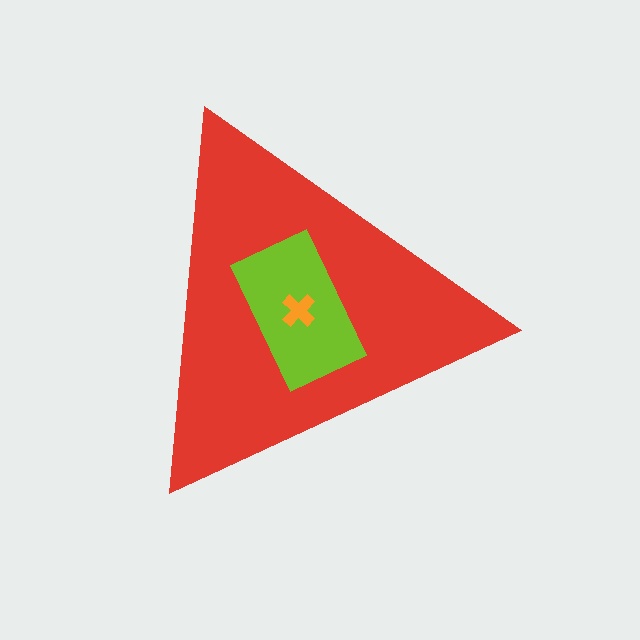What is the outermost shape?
The red triangle.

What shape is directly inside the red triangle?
The lime rectangle.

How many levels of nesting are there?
3.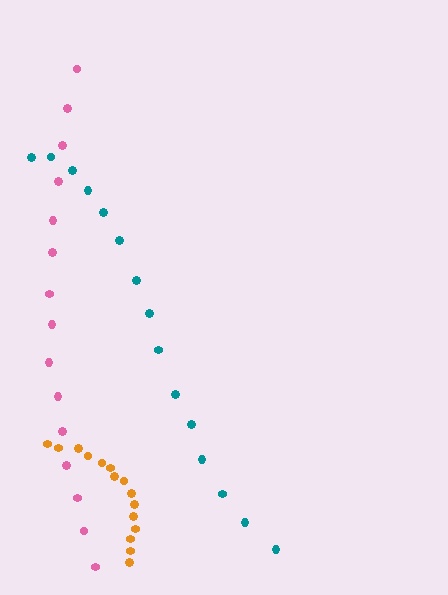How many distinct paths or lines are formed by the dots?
There are 3 distinct paths.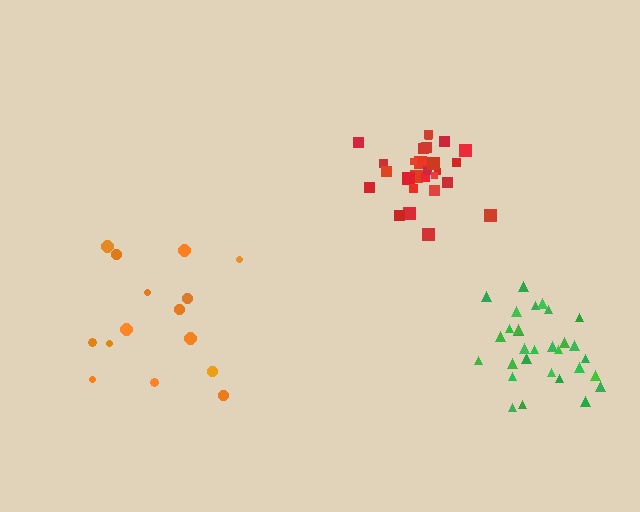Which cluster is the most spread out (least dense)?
Orange.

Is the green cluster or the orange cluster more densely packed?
Green.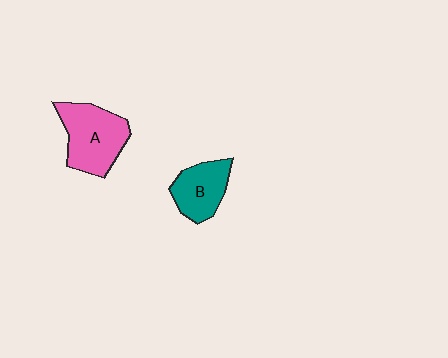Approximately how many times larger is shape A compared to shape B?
Approximately 1.4 times.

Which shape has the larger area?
Shape A (pink).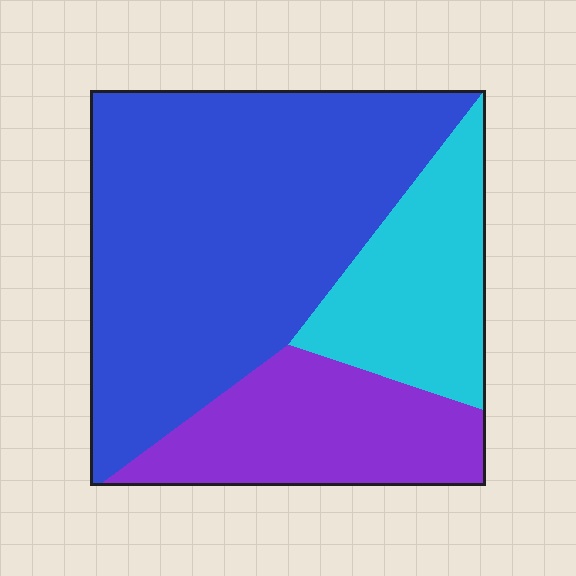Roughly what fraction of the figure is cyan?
Cyan takes up between a sixth and a third of the figure.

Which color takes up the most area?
Blue, at roughly 55%.